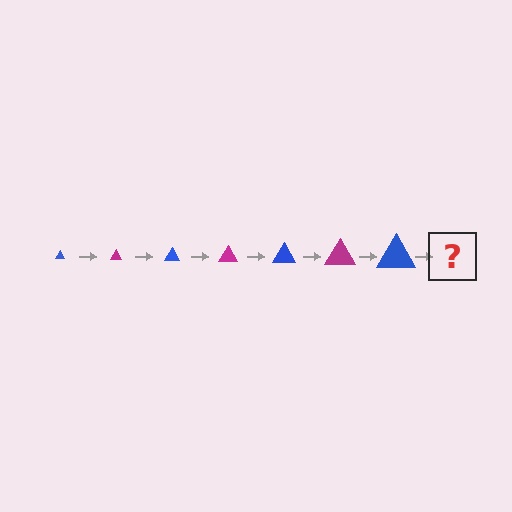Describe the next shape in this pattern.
It should be a magenta triangle, larger than the previous one.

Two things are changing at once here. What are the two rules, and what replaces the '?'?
The two rules are that the triangle grows larger each step and the color cycles through blue and magenta. The '?' should be a magenta triangle, larger than the previous one.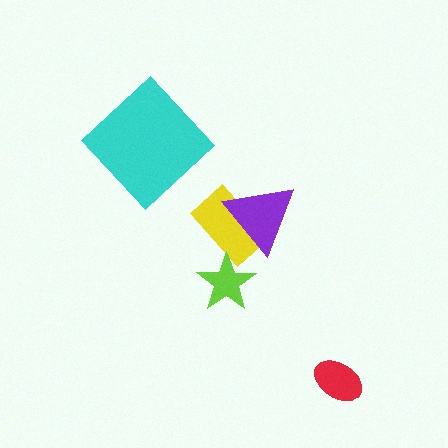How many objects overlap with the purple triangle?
1 object overlaps with the purple triangle.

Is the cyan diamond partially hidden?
No, no other shape covers it.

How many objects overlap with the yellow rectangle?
2 objects overlap with the yellow rectangle.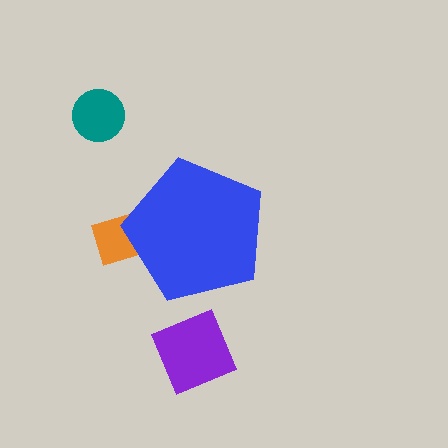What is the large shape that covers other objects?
A blue pentagon.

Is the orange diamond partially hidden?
Yes, the orange diamond is partially hidden behind the blue pentagon.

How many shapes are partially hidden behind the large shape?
1 shape is partially hidden.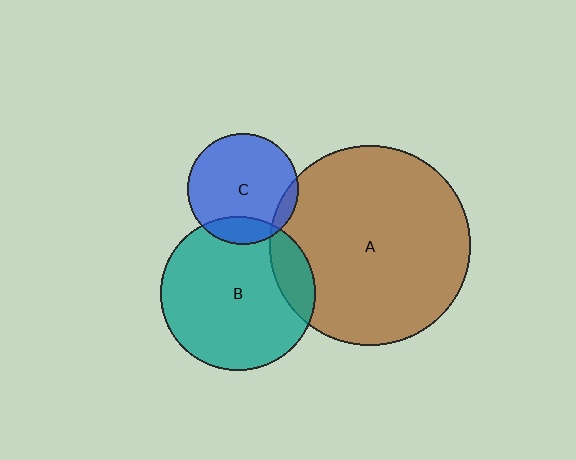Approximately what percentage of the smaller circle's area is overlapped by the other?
Approximately 10%.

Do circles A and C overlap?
Yes.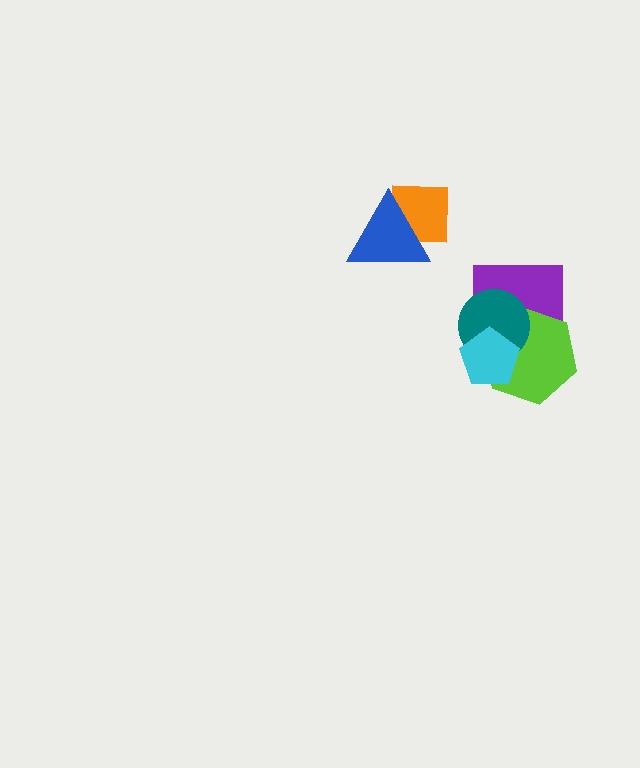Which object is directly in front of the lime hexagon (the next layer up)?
The teal circle is directly in front of the lime hexagon.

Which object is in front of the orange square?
The blue triangle is in front of the orange square.